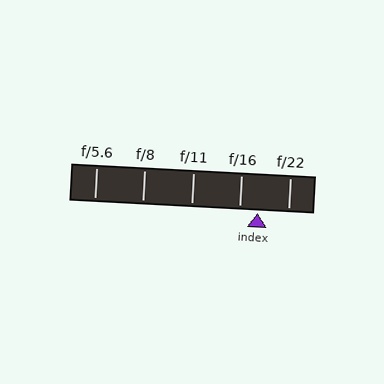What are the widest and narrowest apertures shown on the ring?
The widest aperture shown is f/5.6 and the narrowest is f/22.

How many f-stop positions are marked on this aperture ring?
There are 5 f-stop positions marked.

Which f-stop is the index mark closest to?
The index mark is closest to f/16.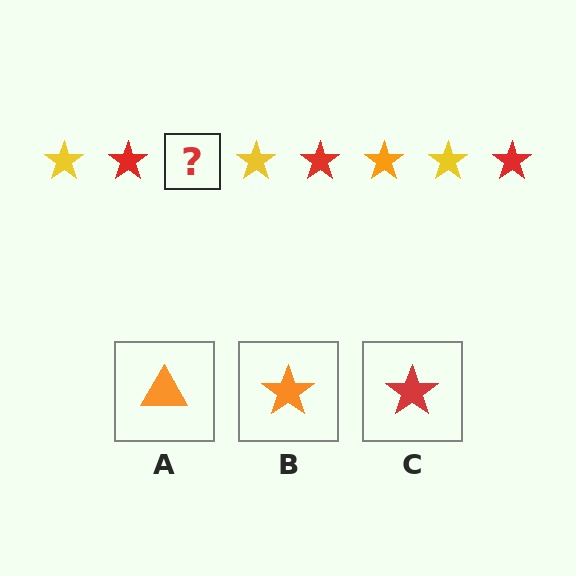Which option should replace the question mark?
Option B.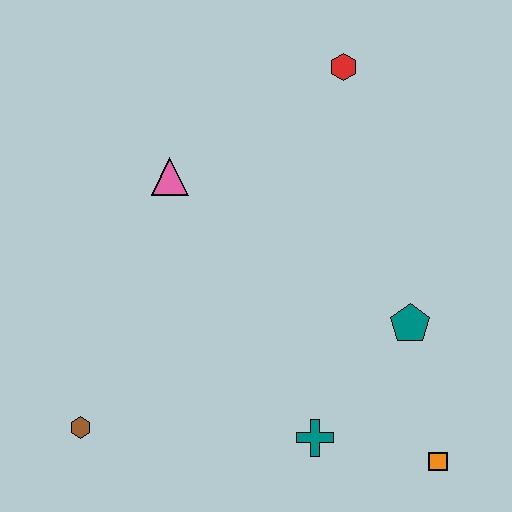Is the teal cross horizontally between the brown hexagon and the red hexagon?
Yes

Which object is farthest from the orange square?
The red hexagon is farthest from the orange square.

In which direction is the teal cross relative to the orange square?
The teal cross is to the left of the orange square.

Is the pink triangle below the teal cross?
No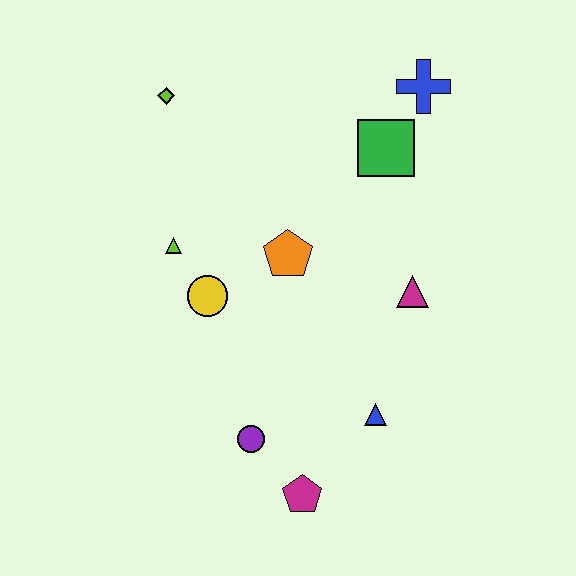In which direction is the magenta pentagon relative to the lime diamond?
The magenta pentagon is below the lime diamond.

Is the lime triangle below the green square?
Yes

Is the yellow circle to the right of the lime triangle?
Yes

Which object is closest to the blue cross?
The green square is closest to the blue cross.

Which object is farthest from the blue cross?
The magenta pentagon is farthest from the blue cross.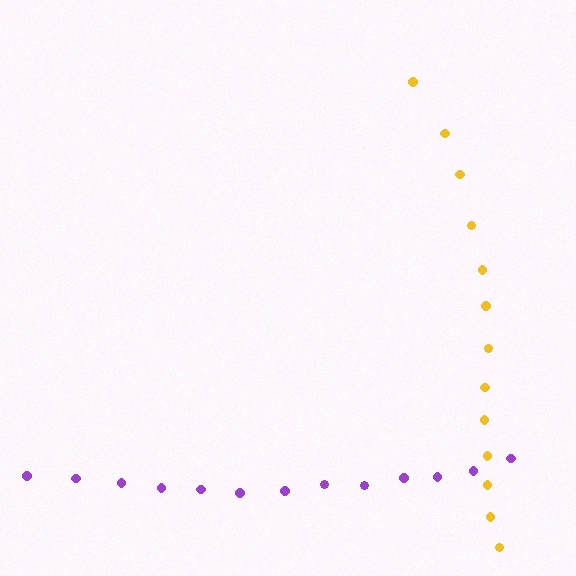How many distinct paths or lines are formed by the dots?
There are 2 distinct paths.